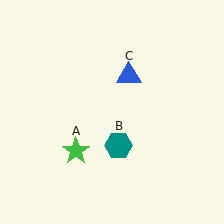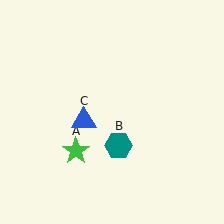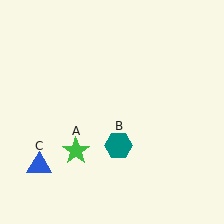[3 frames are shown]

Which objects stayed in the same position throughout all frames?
Green star (object A) and teal hexagon (object B) remained stationary.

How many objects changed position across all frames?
1 object changed position: blue triangle (object C).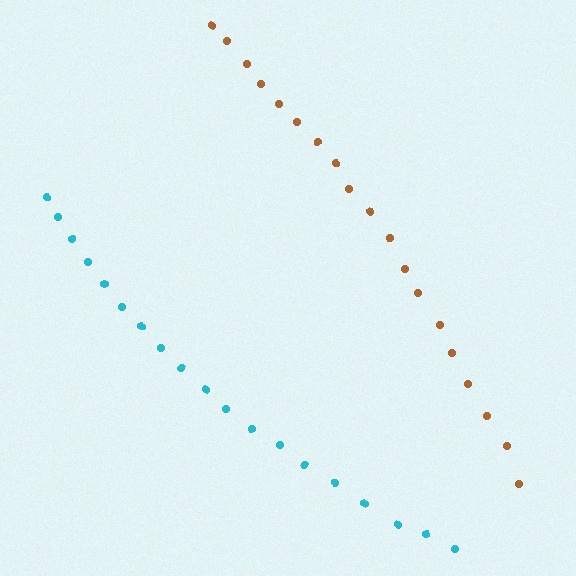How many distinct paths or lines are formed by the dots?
There are 2 distinct paths.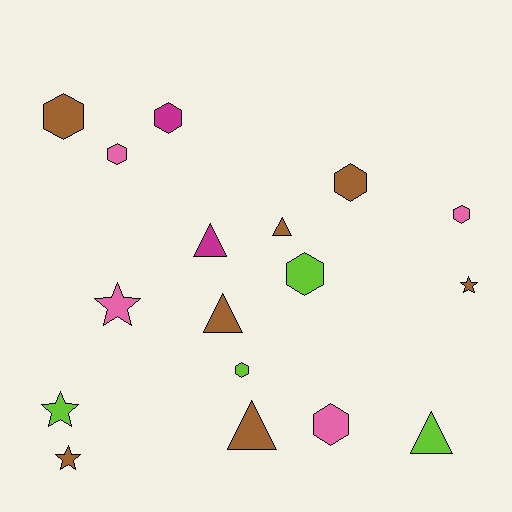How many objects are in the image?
There are 17 objects.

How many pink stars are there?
There is 1 pink star.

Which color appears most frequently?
Brown, with 7 objects.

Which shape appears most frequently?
Hexagon, with 8 objects.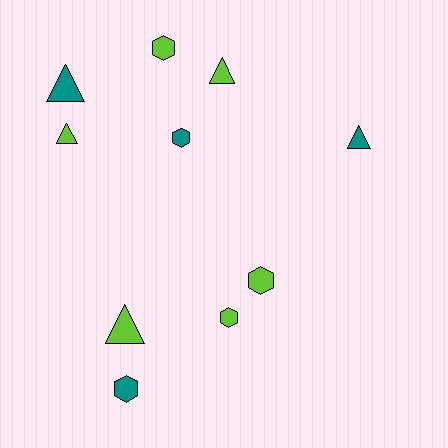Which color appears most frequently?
Lime, with 6 objects.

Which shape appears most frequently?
Hexagon, with 5 objects.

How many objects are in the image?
There are 10 objects.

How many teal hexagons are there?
There are 2 teal hexagons.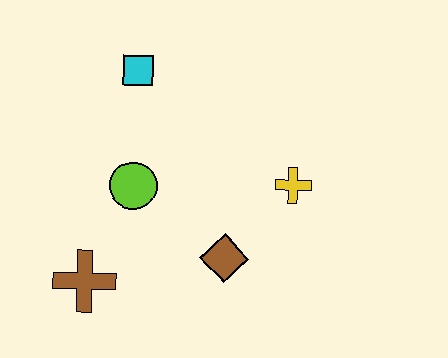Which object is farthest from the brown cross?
The yellow cross is farthest from the brown cross.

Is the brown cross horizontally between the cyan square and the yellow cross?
No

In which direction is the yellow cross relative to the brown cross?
The yellow cross is to the right of the brown cross.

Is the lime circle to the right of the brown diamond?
No